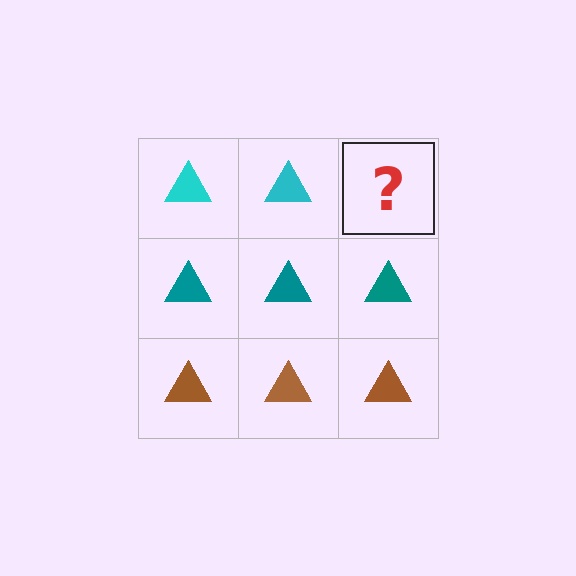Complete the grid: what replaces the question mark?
The question mark should be replaced with a cyan triangle.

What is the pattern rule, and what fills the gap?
The rule is that each row has a consistent color. The gap should be filled with a cyan triangle.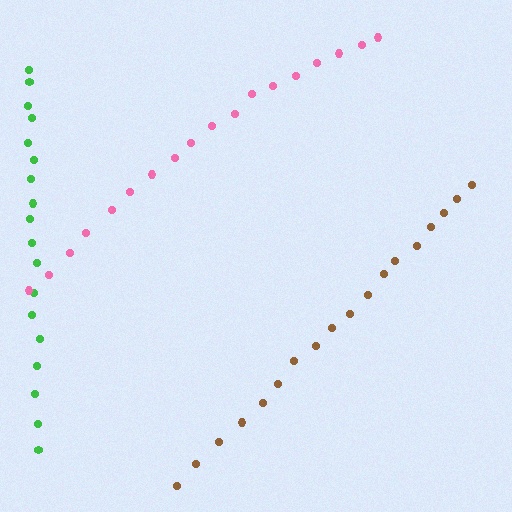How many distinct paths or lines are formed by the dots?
There are 3 distinct paths.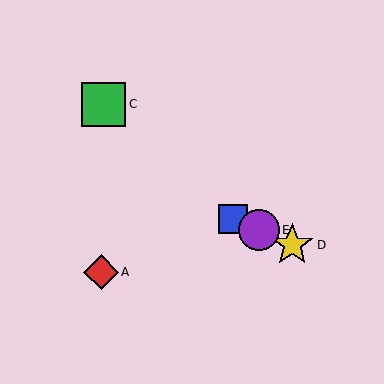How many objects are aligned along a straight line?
3 objects (B, D, E) are aligned along a straight line.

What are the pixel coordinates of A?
Object A is at (101, 272).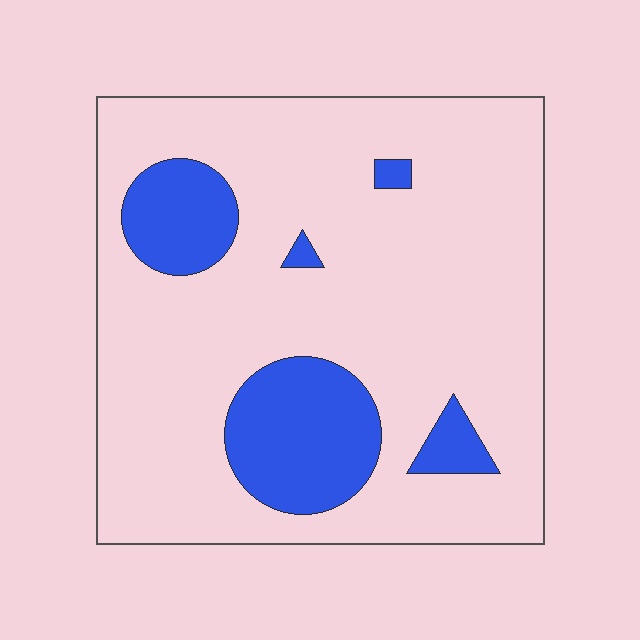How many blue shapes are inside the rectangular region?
5.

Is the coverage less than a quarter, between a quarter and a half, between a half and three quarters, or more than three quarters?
Less than a quarter.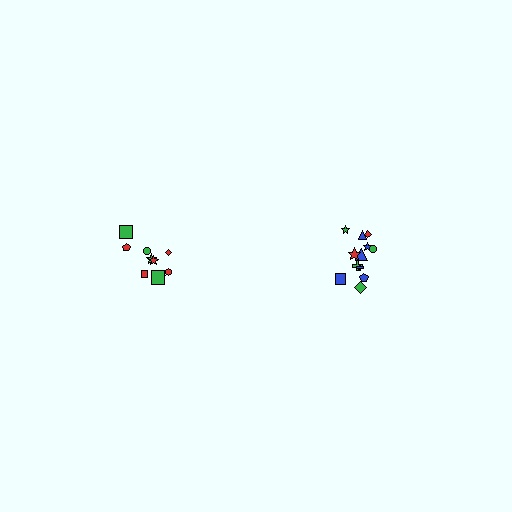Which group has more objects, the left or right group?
The right group.